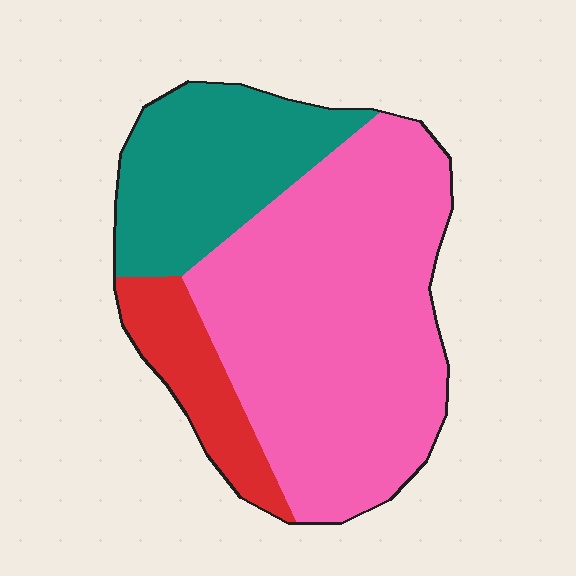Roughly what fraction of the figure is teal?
Teal takes up about one quarter (1/4) of the figure.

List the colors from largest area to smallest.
From largest to smallest: pink, teal, red.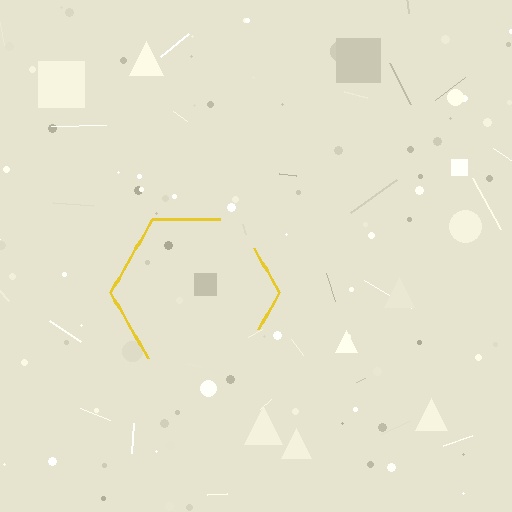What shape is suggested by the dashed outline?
The dashed outline suggests a hexagon.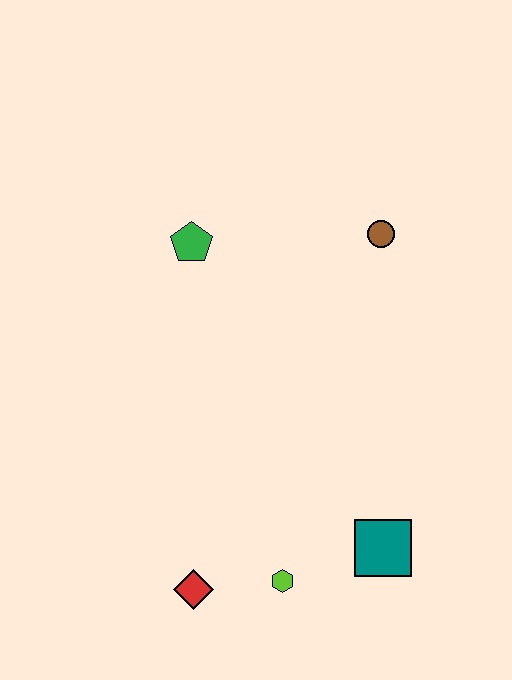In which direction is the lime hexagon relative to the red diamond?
The lime hexagon is to the right of the red diamond.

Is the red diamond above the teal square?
No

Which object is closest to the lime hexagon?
The red diamond is closest to the lime hexagon.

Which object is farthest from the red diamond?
The brown circle is farthest from the red diamond.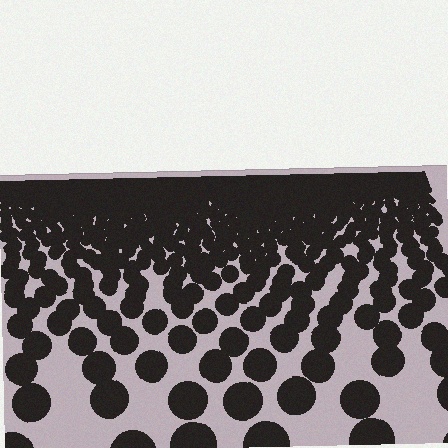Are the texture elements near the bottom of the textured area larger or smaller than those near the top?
Larger. Near the bottom, elements are closer to the viewer and appear at a bigger on-screen size.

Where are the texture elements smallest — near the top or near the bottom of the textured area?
Near the top.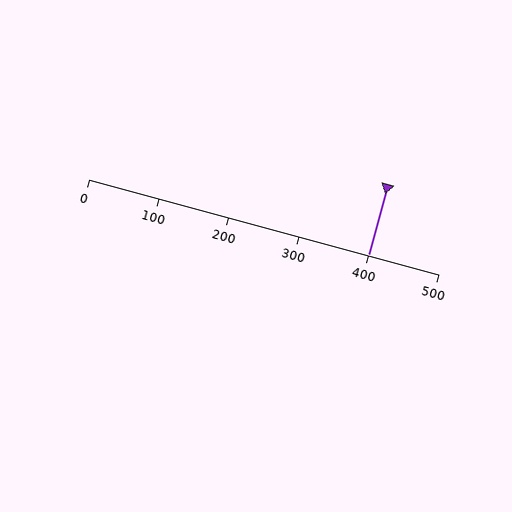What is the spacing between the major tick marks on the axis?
The major ticks are spaced 100 apart.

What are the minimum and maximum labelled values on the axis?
The axis runs from 0 to 500.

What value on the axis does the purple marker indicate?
The marker indicates approximately 400.